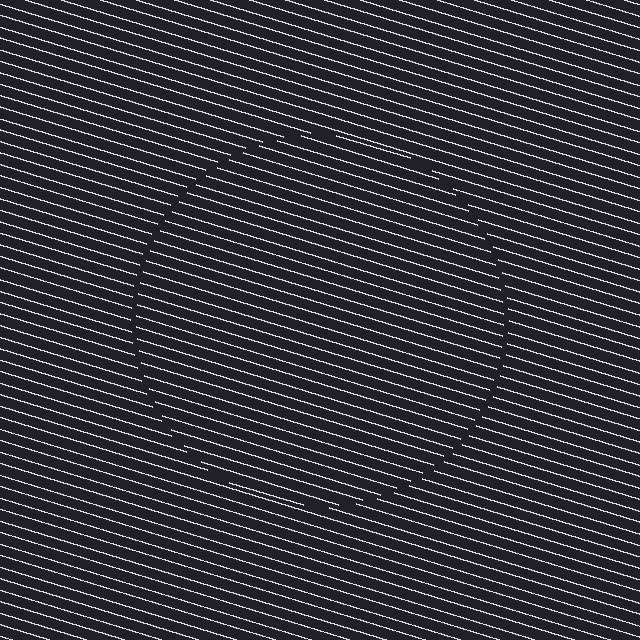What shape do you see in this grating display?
An illusory circle. The interior of the shape contains the same grating, shifted by half a period — the contour is defined by the phase discontinuity where line-ends from the inner and outer gratings abut.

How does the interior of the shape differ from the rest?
The interior of the shape contains the same grating, shifted by half a period — the contour is defined by the phase discontinuity where line-ends from the inner and outer gratings abut.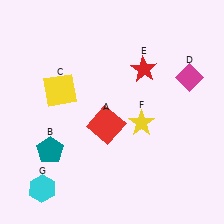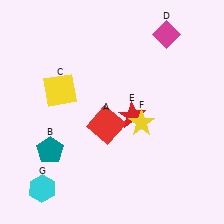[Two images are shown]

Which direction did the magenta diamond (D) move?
The magenta diamond (D) moved up.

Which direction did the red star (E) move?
The red star (E) moved down.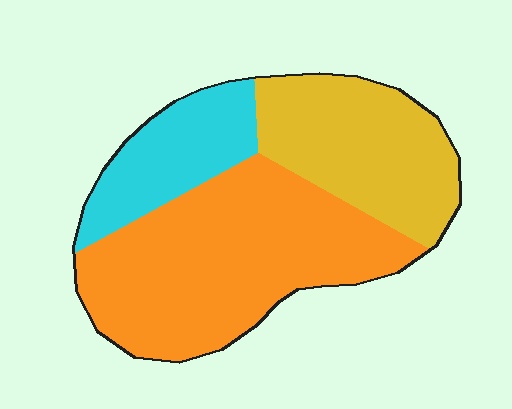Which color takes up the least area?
Cyan, at roughly 20%.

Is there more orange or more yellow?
Orange.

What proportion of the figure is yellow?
Yellow covers 30% of the figure.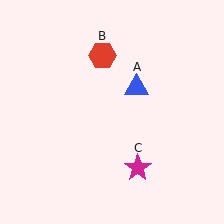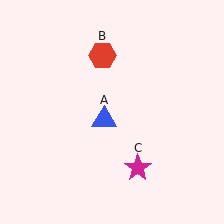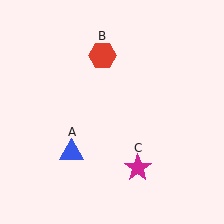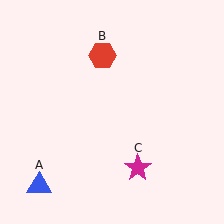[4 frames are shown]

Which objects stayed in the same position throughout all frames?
Red hexagon (object B) and magenta star (object C) remained stationary.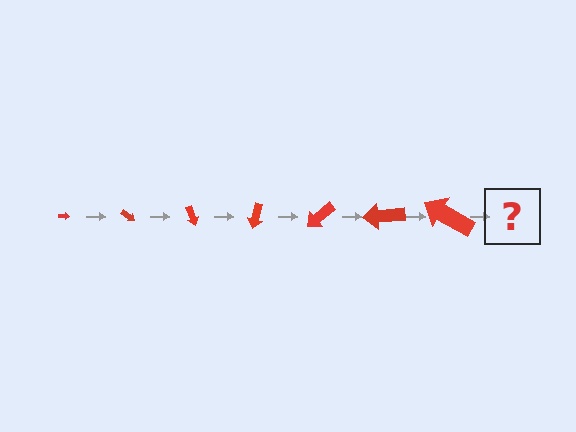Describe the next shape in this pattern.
It should be an arrow, larger than the previous one and rotated 245 degrees from the start.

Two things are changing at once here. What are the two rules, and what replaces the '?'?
The two rules are that the arrow grows larger each step and it rotates 35 degrees each step. The '?' should be an arrow, larger than the previous one and rotated 245 degrees from the start.